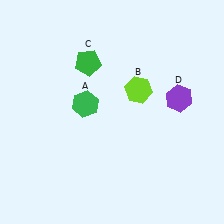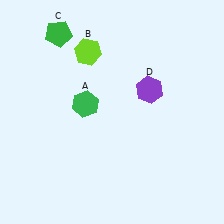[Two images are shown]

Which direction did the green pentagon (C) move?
The green pentagon (C) moved left.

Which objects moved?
The objects that moved are: the lime hexagon (B), the green pentagon (C), the purple hexagon (D).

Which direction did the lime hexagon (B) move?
The lime hexagon (B) moved left.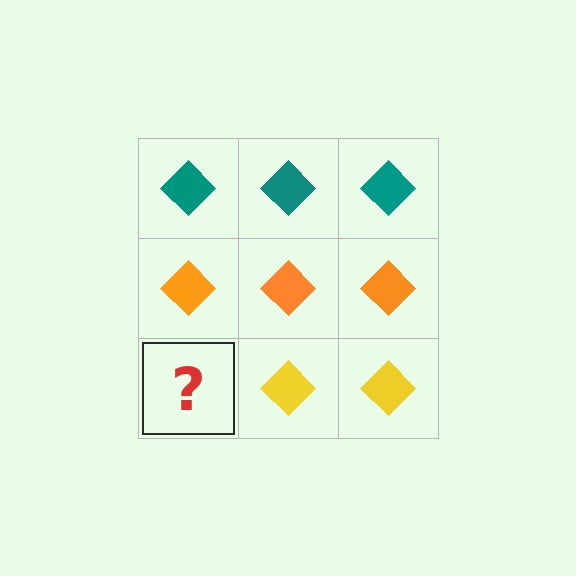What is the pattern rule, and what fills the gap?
The rule is that each row has a consistent color. The gap should be filled with a yellow diamond.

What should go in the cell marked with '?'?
The missing cell should contain a yellow diamond.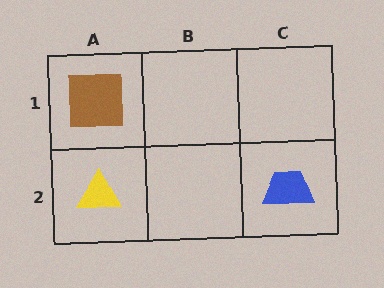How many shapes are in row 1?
1 shape.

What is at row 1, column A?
A brown square.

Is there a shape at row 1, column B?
No, that cell is empty.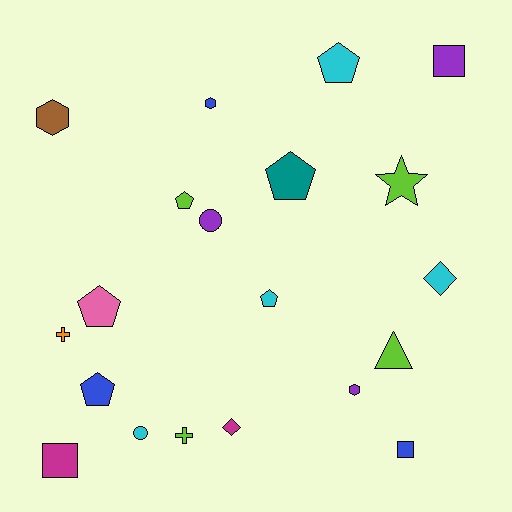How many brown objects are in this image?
There is 1 brown object.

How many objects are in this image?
There are 20 objects.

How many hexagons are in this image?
There are 3 hexagons.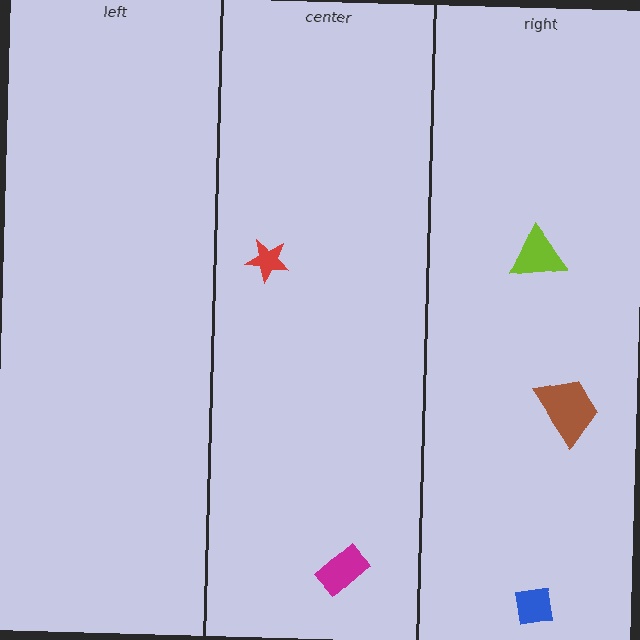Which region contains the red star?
The center region.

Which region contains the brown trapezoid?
The right region.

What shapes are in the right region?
The blue square, the brown trapezoid, the lime triangle.